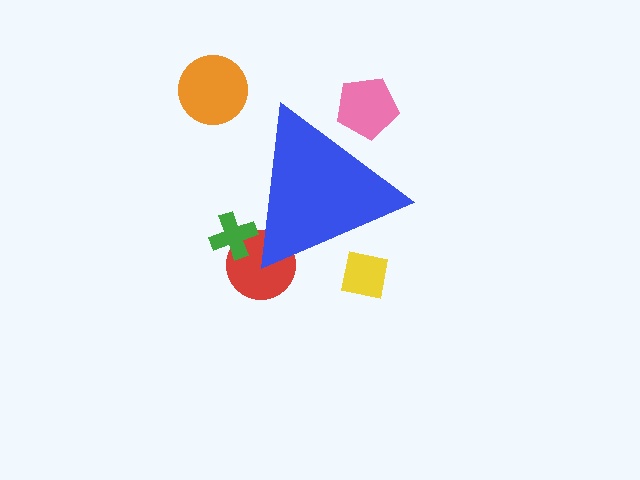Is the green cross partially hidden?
Yes, the green cross is partially hidden behind the blue triangle.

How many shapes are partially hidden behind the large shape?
5 shapes are partially hidden.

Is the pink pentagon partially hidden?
Yes, the pink pentagon is partially hidden behind the blue triangle.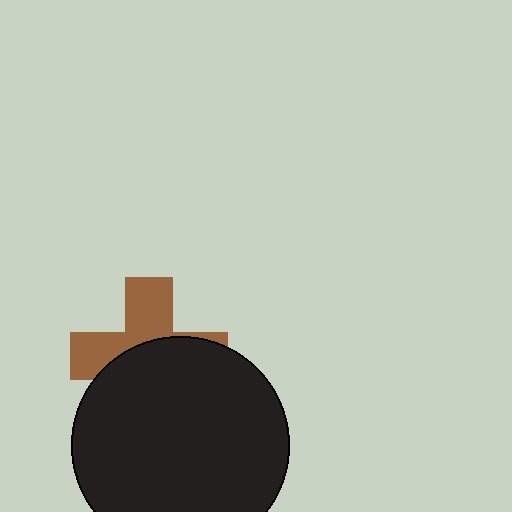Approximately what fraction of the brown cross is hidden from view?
Roughly 56% of the brown cross is hidden behind the black circle.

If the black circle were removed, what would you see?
You would see the complete brown cross.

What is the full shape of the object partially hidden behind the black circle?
The partially hidden object is a brown cross.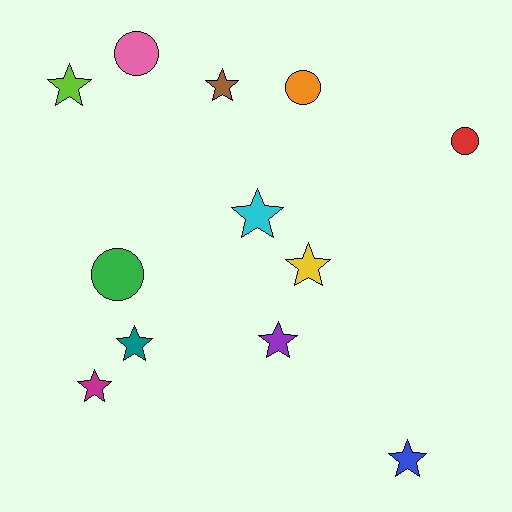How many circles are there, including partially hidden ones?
There are 4 circles.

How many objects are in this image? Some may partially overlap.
There are 12 objects.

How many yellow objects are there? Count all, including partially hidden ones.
There is 1 yellow object.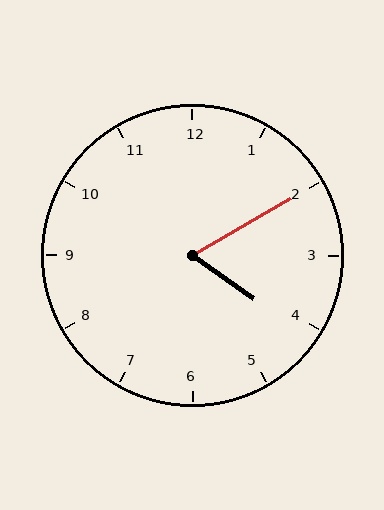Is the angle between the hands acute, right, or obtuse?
It is acute.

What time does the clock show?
4:10.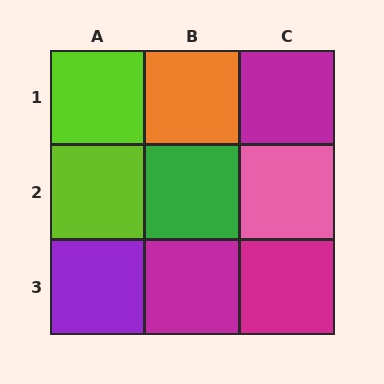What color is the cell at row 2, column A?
Lime.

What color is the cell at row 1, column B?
Orange.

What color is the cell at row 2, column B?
Green.